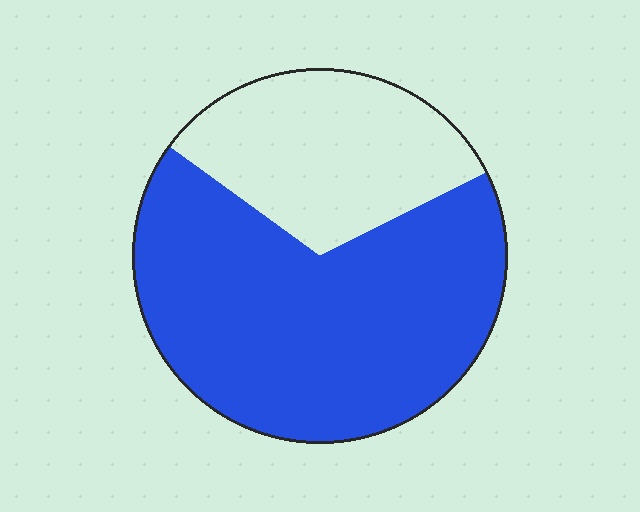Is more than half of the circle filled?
Yes.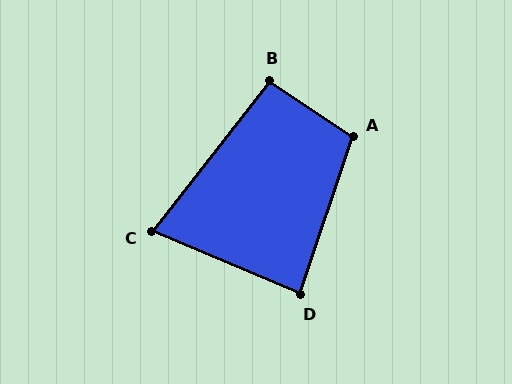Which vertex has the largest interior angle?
A, at approximately 105 degrees.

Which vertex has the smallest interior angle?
C, at approximately 75 degrees.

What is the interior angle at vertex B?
Approximately 95 degrees (approximately right).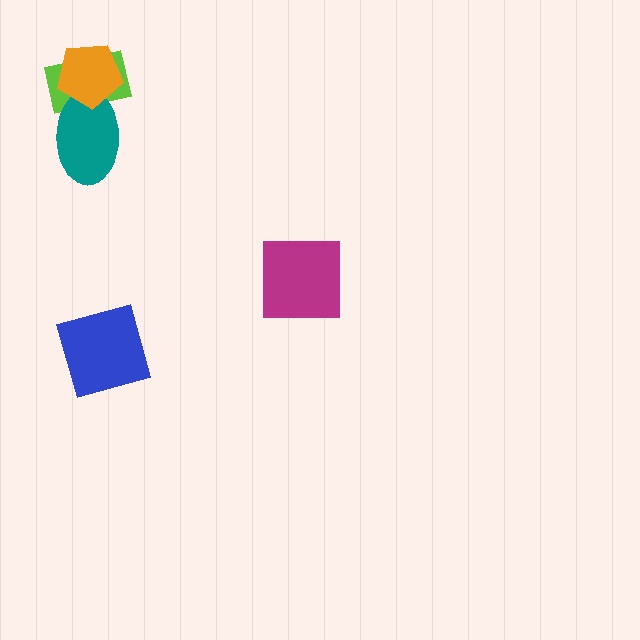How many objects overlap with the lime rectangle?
2 objects overlap with the lime rectangle.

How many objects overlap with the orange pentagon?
2 objects overlap with the orange pentagon.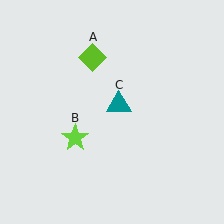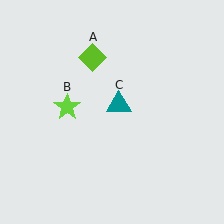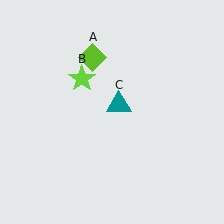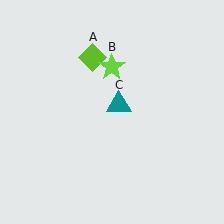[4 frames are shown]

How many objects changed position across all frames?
1 object changed position: lime star (object B).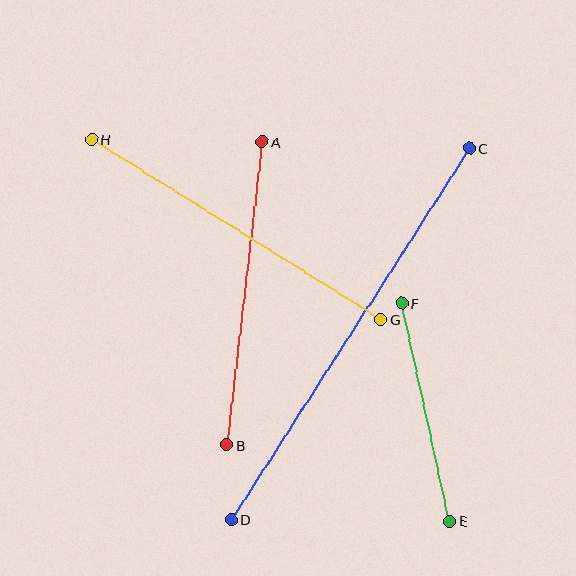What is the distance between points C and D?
The distance is approximately 441 pixels.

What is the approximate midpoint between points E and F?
The midpoint is at approximately (426, 412) pixels.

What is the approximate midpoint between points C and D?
The midpoint is at approximately (350, 334) pixels.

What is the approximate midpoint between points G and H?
The midpoint is at approximately (236, 230) pixels.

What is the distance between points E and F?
The distance is approximately 223 pixels.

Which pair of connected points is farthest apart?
Points C and D are farthest apart.